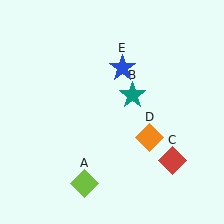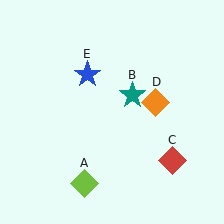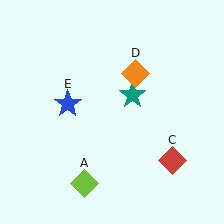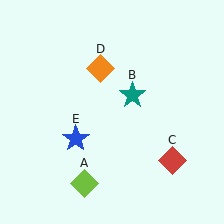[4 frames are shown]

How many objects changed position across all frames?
2 objects changed position: orange diamond (object D), blue star (object E).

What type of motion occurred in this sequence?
The orange diamond (object D), blue star (object E) rotated counterclockwise around the center of the scene.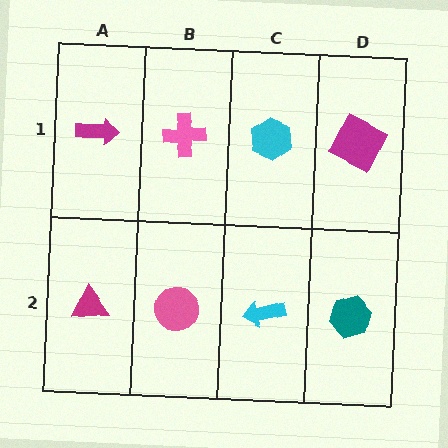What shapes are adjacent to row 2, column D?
A magenta square (row 1, column D), a cyan arrow (row 2, column C).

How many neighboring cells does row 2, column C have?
3.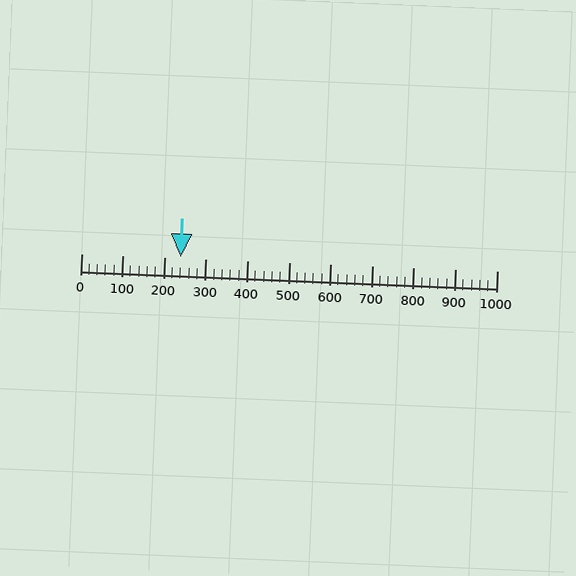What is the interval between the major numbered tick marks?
The major tick marks are spaced 100 units apart.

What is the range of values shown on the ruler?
The ruler shows values from 0 to 1000.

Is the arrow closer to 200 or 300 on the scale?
The arrow is closer to 200.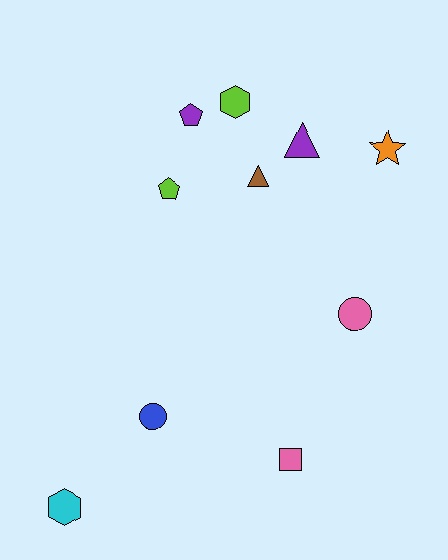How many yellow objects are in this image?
There are no yellow objects.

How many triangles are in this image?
There are 2 triangles.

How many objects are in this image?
There are 10 objects.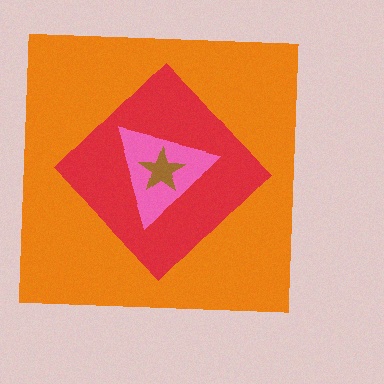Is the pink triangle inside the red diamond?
Yes.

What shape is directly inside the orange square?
The red diamond.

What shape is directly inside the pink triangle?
The brown star.